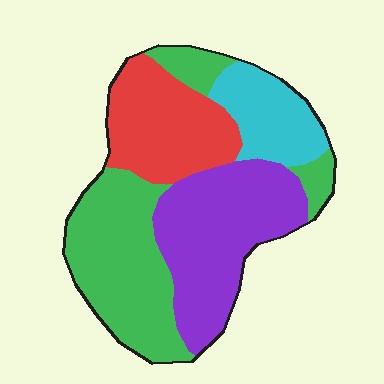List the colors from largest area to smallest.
From largest to smallest: green, purple, red, cyan.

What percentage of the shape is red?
Red covers around 20% of the shape.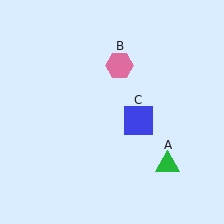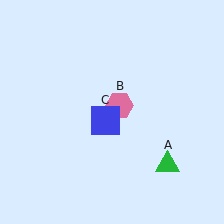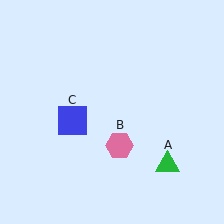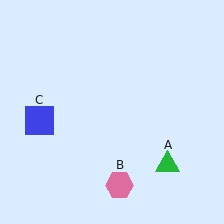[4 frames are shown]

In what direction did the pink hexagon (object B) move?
The pink hexagon (object B) moved down.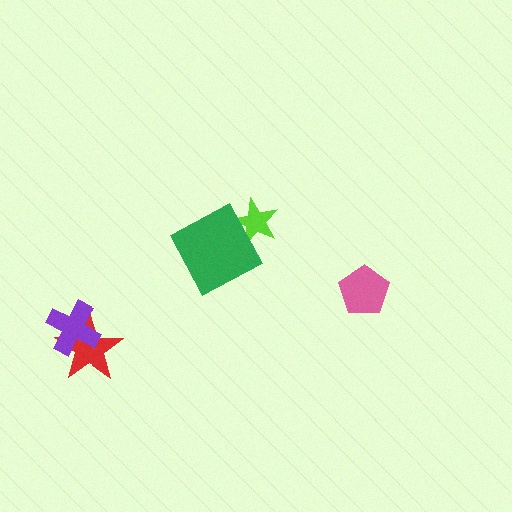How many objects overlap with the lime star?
1 object overlaps with the lime star.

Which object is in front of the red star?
The purple cross is in front of the red star.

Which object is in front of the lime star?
The green diamond is in front of the lime star.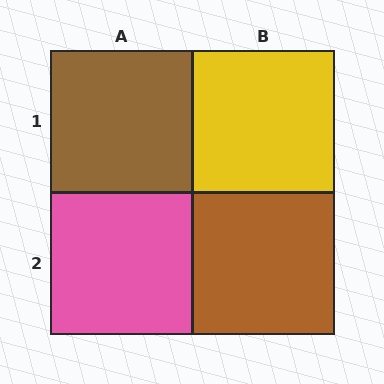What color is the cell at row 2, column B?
Brown.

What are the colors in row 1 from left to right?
Brown, yellow.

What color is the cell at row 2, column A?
Pink.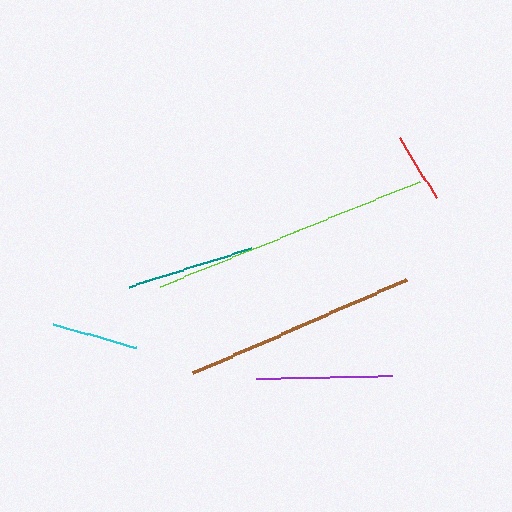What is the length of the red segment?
The red segment is approximately 71 pixels long.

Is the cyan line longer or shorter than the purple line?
The purple line is longer than the cyan line.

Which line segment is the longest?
The lime line is the longest at approximately 280 pixels.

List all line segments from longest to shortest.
From longest to shortest: lime, brown, purple, teal, cyan, red.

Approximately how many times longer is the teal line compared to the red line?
The teal line is approximately 1.8 times the length of the red line.